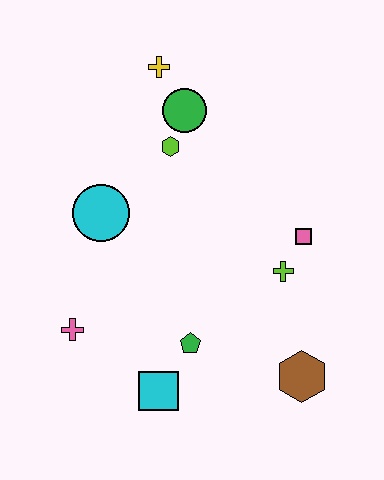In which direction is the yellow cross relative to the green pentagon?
The yellow cross is above the green pentagon.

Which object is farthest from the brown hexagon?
The yellow cross is farthest from the brown hexagon.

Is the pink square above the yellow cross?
No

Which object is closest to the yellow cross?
The green circle is closest to the yellow cross.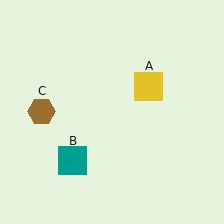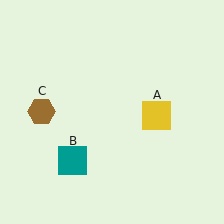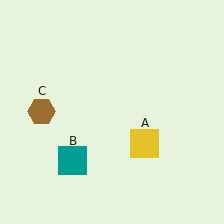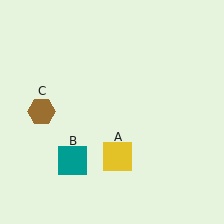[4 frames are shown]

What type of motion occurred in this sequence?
The yellow square (object A) rotated clockwise around the center of the scene.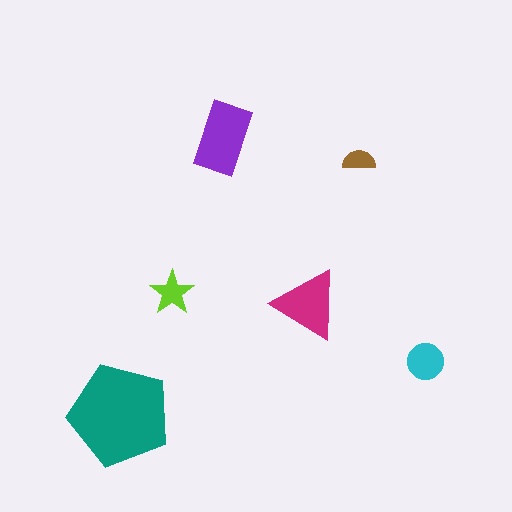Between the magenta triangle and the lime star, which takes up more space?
The magenta triangle.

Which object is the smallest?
The brown semicircle.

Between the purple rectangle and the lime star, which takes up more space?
The purple rectangle.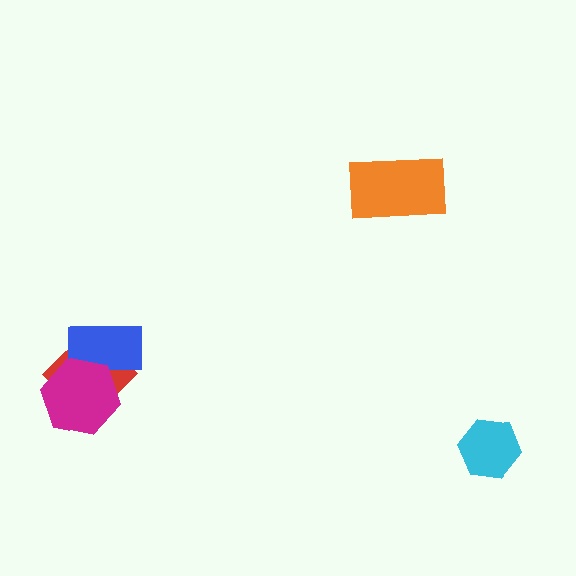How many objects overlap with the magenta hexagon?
2 objects overlap with the magenta hexagon.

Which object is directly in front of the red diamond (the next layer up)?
The blue rectangle is directly in front of the red diamond.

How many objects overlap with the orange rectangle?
0 objects overlap with the orange rectangle.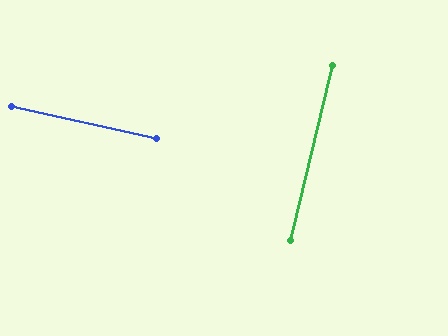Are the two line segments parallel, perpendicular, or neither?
Perpendicular — they meet at approximately 89°.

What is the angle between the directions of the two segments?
Approximately 89 degrees.